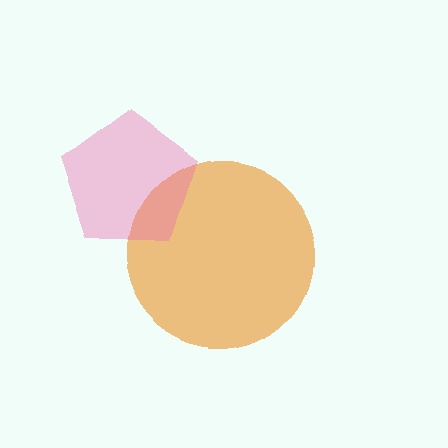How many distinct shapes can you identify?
There are 2 distinct shapes: an orange circle, a pink pentagon.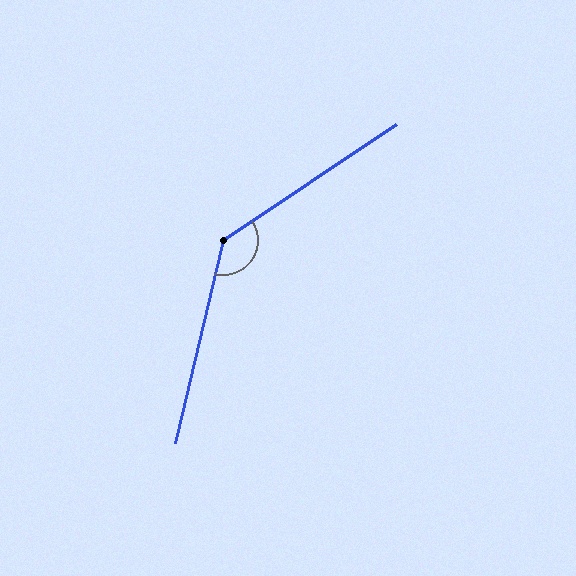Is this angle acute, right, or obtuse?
It is obtuse.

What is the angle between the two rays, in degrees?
Approximately 137 degrees.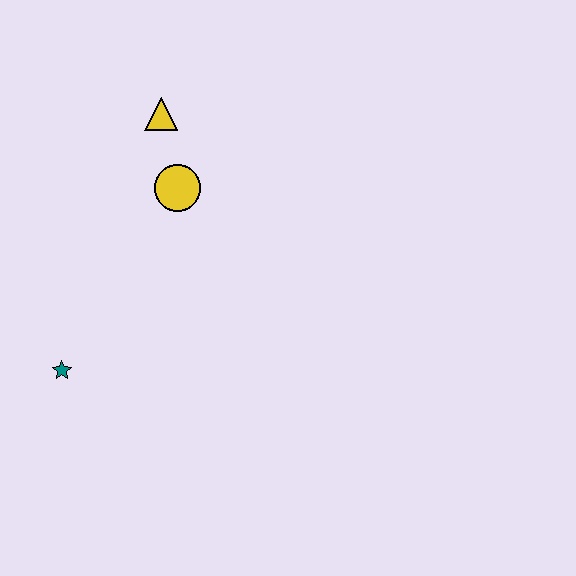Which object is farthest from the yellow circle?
The teal star is farthest from the yellow circle.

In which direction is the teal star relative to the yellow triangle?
The teal star is below the yellow triangle.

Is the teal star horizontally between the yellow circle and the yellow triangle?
No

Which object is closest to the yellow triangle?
The yellow circle is closest to the yellow triangle.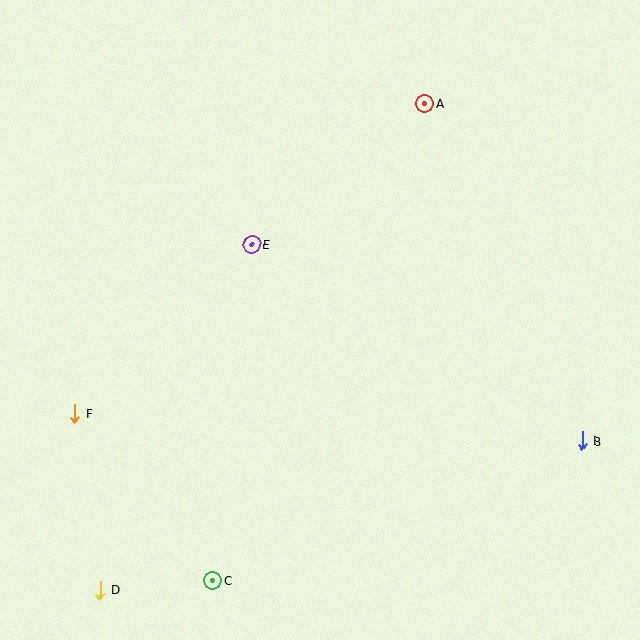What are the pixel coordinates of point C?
Point C is at (213, 581).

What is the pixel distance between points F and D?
The distance between F and D is 178 pixels.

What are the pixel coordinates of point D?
Point D is at (100, 590).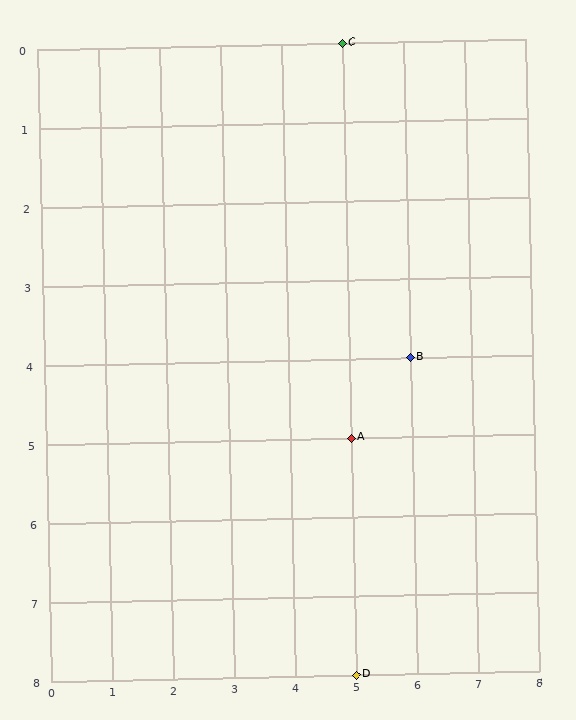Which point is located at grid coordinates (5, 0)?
Point C is at (5, 0).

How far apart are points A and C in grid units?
Points A and C are 5 rows apart.